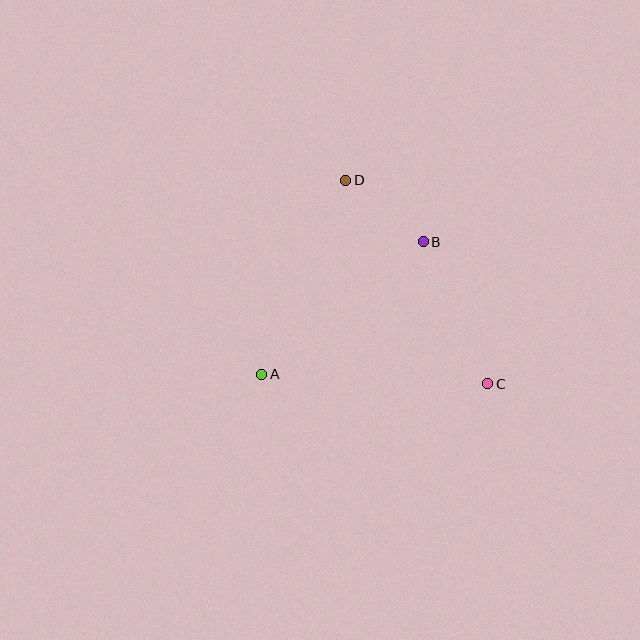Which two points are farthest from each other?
Points C and D are farthest from each other.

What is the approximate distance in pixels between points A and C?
The distance between A and C is approximately 227 pixels.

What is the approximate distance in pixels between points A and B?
The distance between A and B is approximately 209 pixels.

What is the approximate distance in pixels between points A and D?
The distance between A and D is approximately 211 pixels.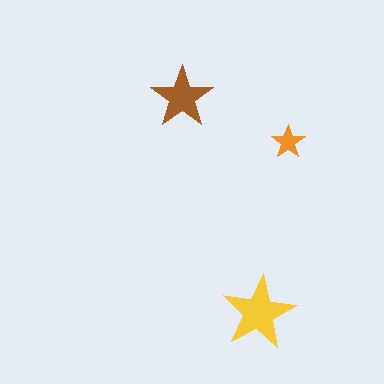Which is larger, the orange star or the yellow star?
The yellow one.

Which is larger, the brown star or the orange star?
The brown one.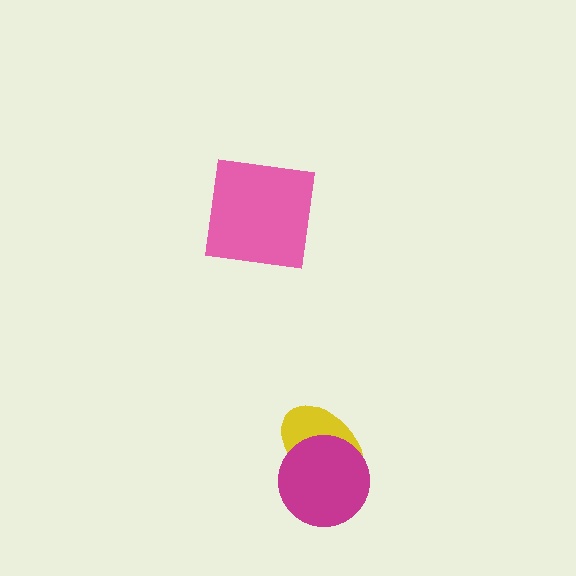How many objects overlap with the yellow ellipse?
1 object overlaps with the yellow ellipse.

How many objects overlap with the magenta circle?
1 object overlaps with the magenta circle.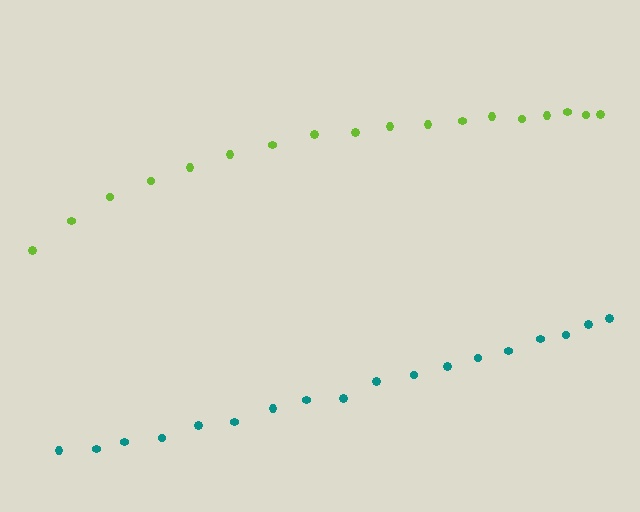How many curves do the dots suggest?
There are 2 distinct paths.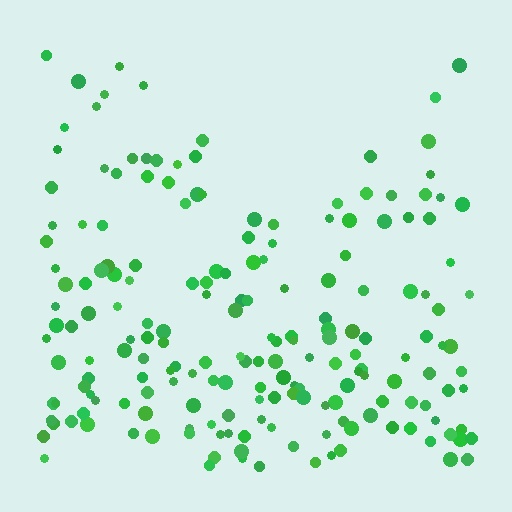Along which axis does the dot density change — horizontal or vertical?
Vertical.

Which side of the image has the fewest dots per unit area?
The top.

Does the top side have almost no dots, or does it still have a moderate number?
Still a moderate number, just noticeably fewer than the bottom.